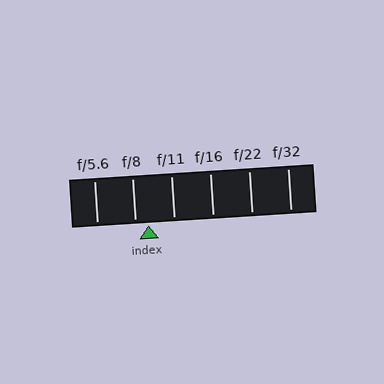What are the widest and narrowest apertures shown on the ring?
The widest aperture shown is f/5.6 and the narrowest is f/32.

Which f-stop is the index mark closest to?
The index mark is closest to f/8.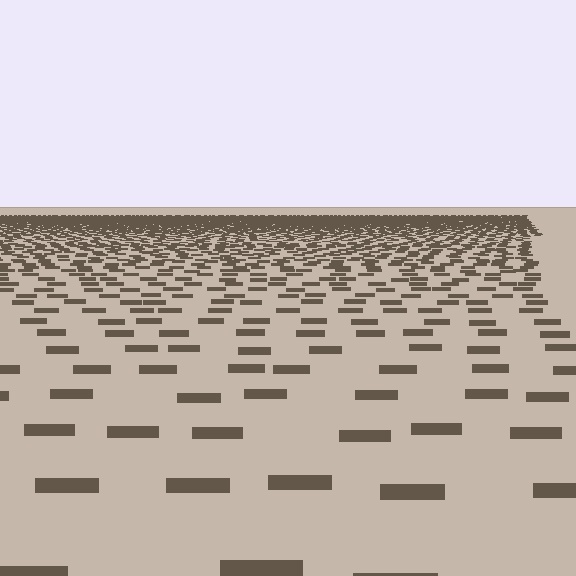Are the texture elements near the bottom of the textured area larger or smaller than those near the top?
Larger. Near the bottom, elements are closer to the viewer and appear at a bigger on-screen size.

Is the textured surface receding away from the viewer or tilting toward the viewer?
The surface is receding away from the viewer. Texture elements get smaller and denser toward the top.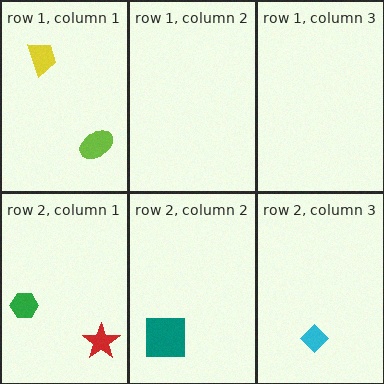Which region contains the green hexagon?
The row 2, column 1 region.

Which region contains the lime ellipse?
The row 1, column 1 region.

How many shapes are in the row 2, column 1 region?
2.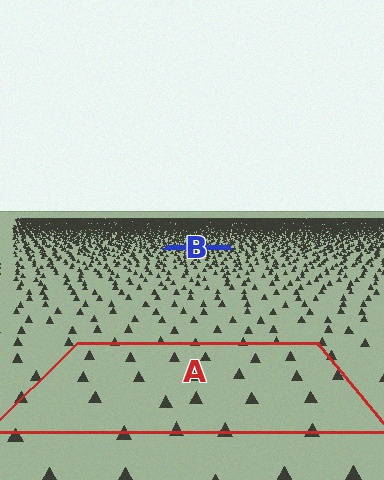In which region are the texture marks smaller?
The texture marks are smaller in region B, because it is farther away.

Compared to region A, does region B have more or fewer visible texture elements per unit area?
Region B has more texture elements per unit area — they are packed more densely because it is farther away.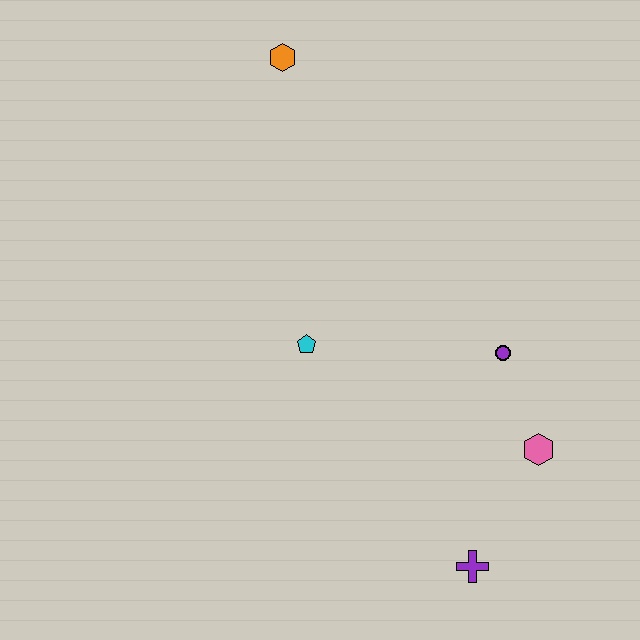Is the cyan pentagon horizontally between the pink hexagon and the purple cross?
No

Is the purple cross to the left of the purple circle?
Yes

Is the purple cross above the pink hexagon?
No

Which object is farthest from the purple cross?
The orange hexagon is farthest from the purple cross.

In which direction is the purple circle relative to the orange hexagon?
The purple circle is below the orange hexagon.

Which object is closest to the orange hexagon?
The cyan pentagon is closest to the orange hexagon.